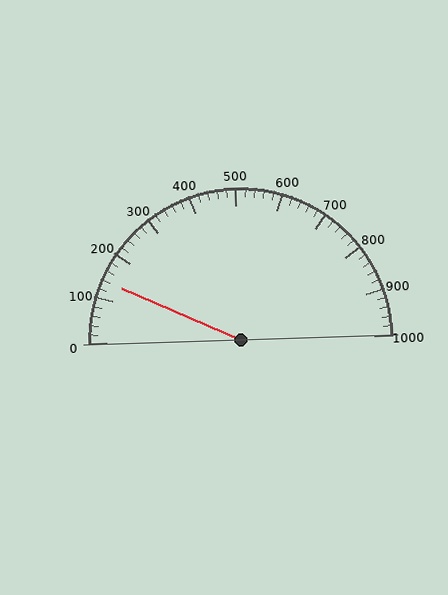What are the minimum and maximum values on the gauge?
The gauge ranges from 0 to 1000.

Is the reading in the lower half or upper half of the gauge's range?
The reading is in the lower half of the range (0 to 1000).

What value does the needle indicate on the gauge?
The needle indicates approximately 140.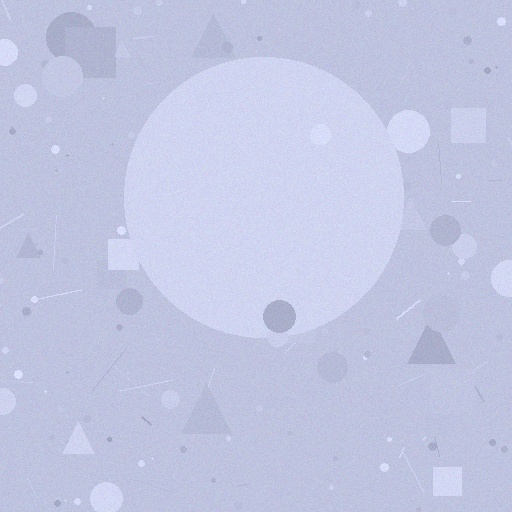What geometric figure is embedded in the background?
A circle is embedded in the background.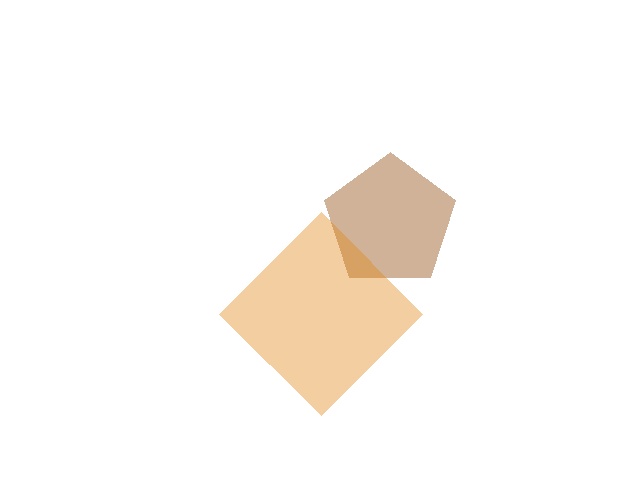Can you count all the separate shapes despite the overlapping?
Yes, there are 2 separate shapes.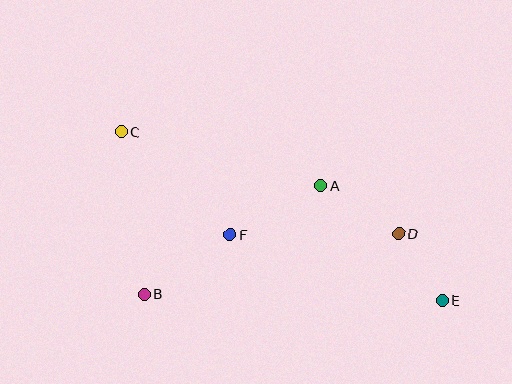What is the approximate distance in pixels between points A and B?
The distance between A and B is approximately 207 pixels.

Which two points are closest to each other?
Points D and E are closest to each other.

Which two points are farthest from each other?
Points C and E are farthest from each other.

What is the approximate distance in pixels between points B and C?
The distance between B and C is approximately 163 pixels.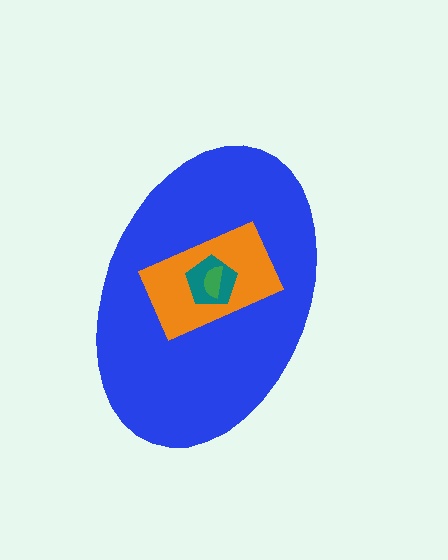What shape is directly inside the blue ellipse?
The orange rectangle.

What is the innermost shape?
The green semicircle.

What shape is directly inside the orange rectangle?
The teal pentagon.